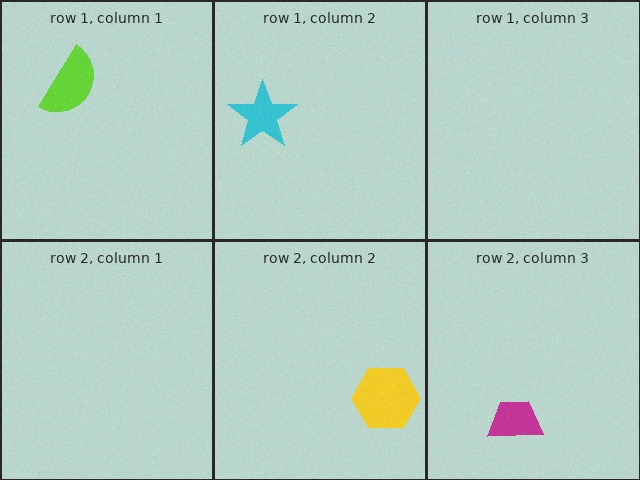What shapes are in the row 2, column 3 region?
The magenta trapezoid.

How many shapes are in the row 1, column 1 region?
1.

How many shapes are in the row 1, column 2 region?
1.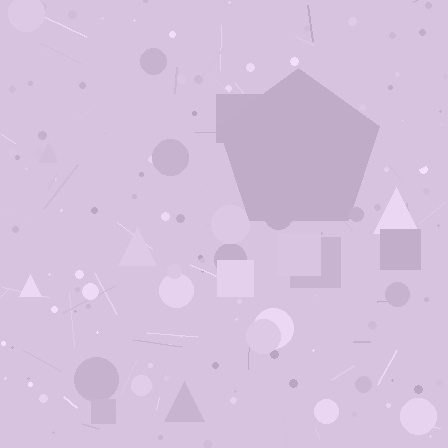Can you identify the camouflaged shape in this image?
The camouflaged shape is a pentagon.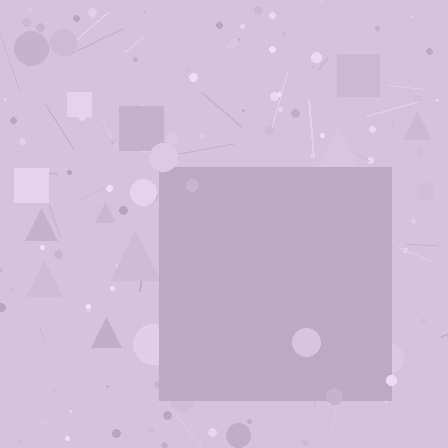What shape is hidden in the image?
A square is hidden in the image.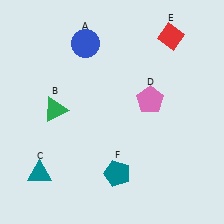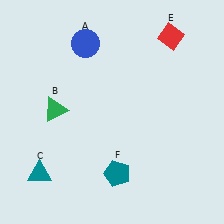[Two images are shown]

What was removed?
The pink pentagon (D) was removed in Image 2.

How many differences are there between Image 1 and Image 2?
There is 1 difference between the two images.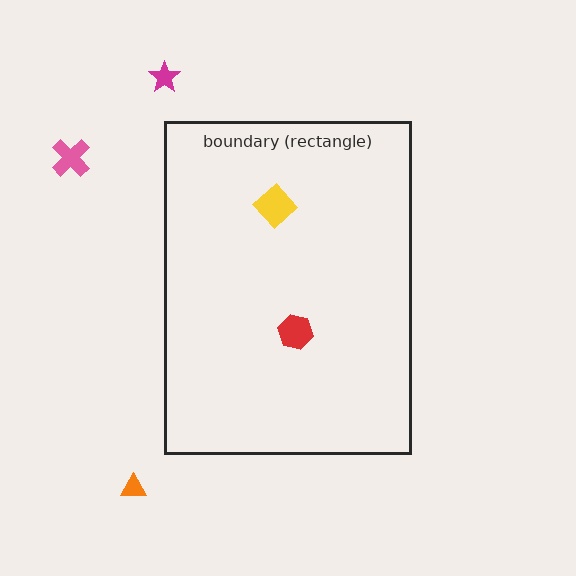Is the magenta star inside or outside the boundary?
Outside.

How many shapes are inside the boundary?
2 inside, 3 outside.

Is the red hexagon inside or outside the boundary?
Inside.